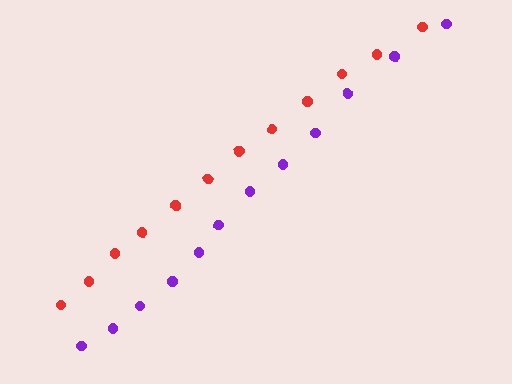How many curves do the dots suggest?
There are 2 distinct paths.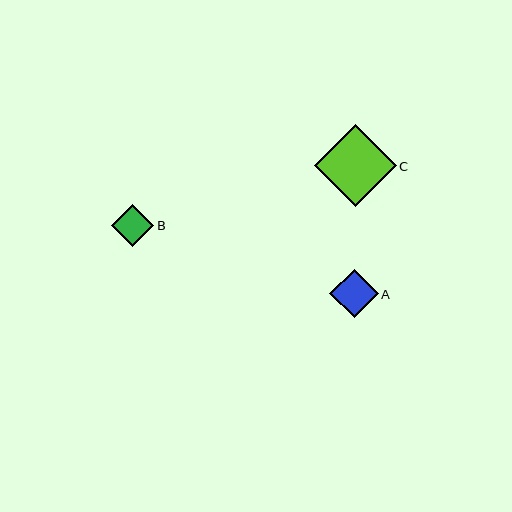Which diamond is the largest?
Diamond C is the largest with a size of approximately 82 pixels.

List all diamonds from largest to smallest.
From largest to smallest: C, A, B.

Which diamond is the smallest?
Diamond B is the smallest with a size of approximately 42 pixels.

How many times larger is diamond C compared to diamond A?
Diamond C is approximately 1.7 times the size of diamond A.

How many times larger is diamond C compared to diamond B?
Diamond C is approximately 2.0 times the size of diamond B.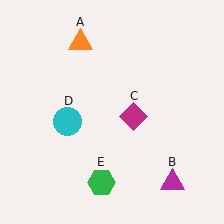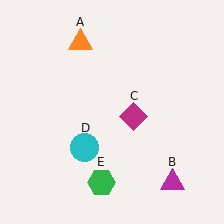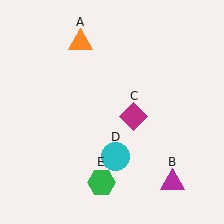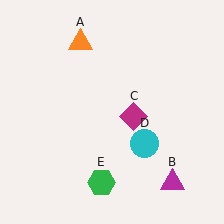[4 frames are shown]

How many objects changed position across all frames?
1 object changed position: cyan circle (object D).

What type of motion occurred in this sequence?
The cyan circle (object D) rotated counterclockwise around the center of the scene.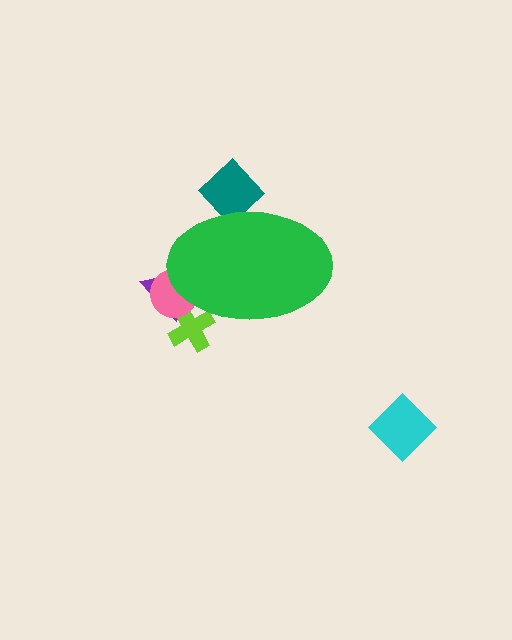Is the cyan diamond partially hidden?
No, the cyan diamond is fully visible.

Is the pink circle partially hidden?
Yes, the pink circle is partially hidden behind the green ellipse.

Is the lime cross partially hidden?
Yes, the lime cross is partially hidden behind the green ellipse.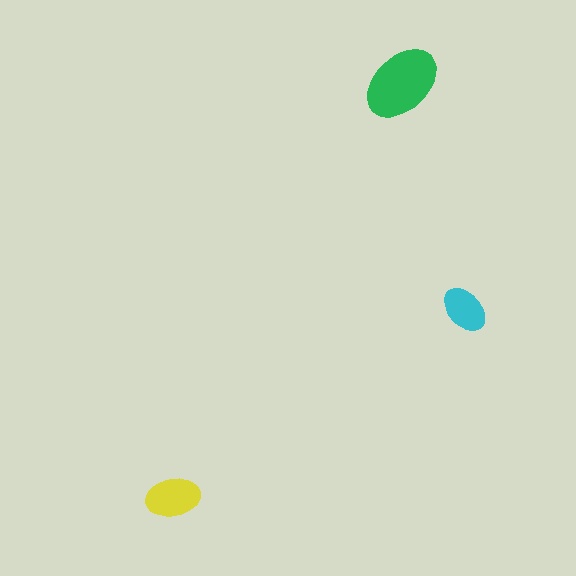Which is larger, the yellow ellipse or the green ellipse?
The green one.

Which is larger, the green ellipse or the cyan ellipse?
The green one.